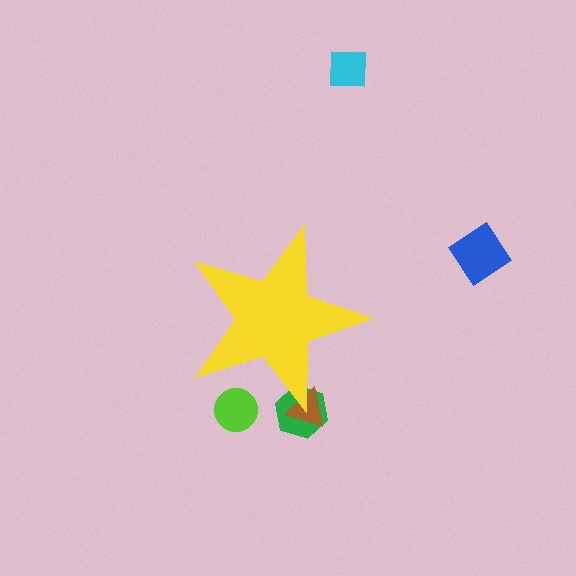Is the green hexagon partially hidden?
Yes, the green hexagon is partially hidden behind the yellow star.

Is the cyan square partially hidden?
No, the cyan square is fully visible.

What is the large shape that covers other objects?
A yellow star.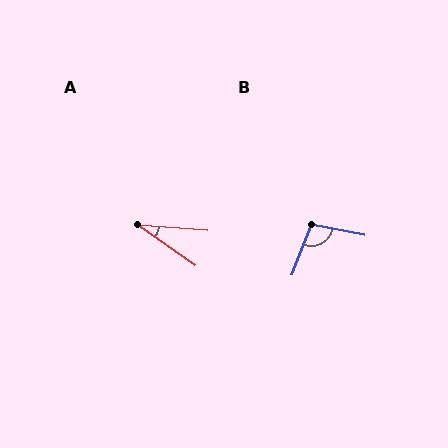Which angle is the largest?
B, at approximately 100 degrees.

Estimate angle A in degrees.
Approximately 31 degrees.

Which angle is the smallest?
A, at approximately 31 degrees.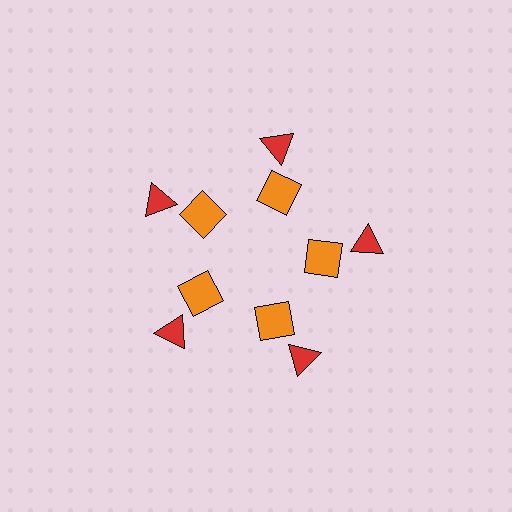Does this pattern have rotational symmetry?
Yes, this pattern has 5-fold rotational symmetry. It looks the same after rotating 72 degrees around the center.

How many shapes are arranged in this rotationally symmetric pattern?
There are 10 shapes, arranged in 5 groups of 2.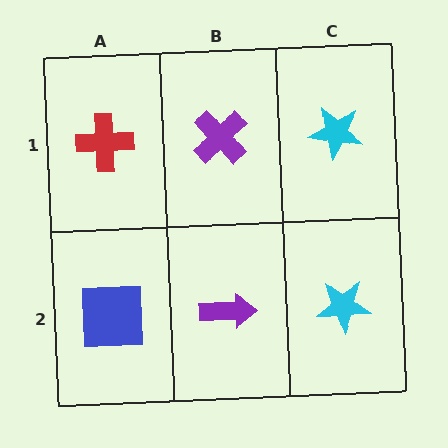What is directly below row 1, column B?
A purple arrow.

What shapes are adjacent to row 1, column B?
A purple arrow (row 2, column B), a red cross (row 1, column A), a cyan star (row 1, column C).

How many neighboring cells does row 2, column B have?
3.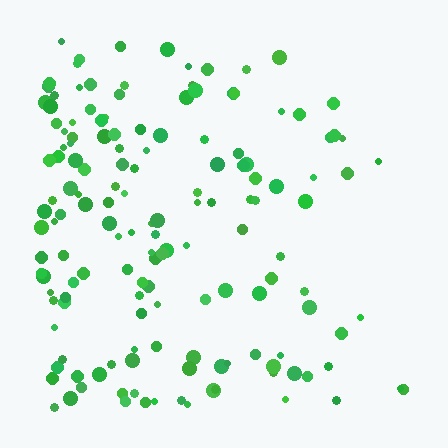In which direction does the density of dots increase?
From right to left, with the left side densest.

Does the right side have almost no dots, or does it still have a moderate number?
Still a moderate number, just noticeably fewer than the left.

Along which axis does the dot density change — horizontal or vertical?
Horizontal.